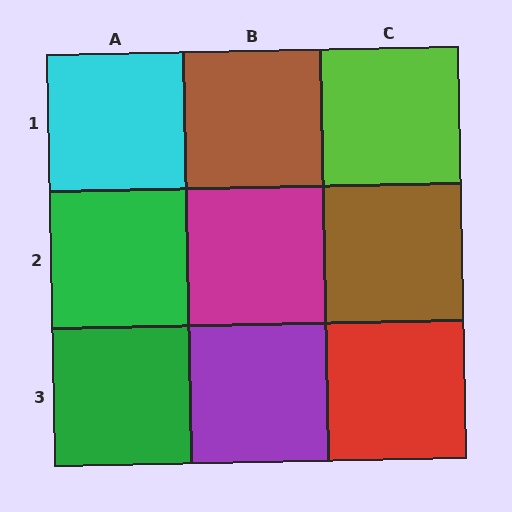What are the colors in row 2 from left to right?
Green, magenta, brown.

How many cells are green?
2 cells are green.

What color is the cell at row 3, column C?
Red.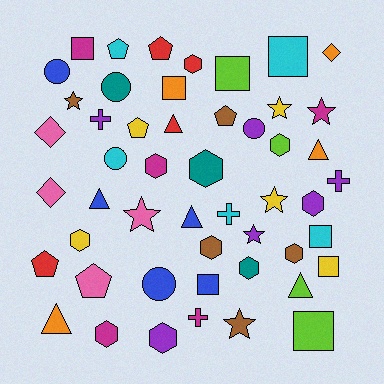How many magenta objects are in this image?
There are 5 magenta objects.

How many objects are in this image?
There are 50 objects.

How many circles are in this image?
There are 5 circles.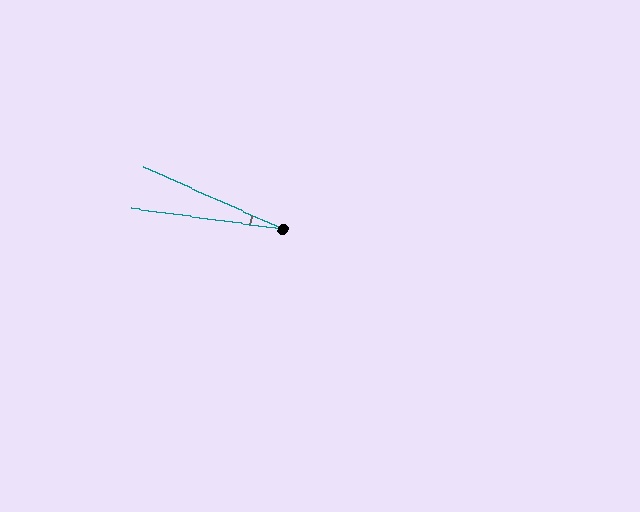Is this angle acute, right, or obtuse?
It is acute.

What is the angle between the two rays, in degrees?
Approximately 16 degrees.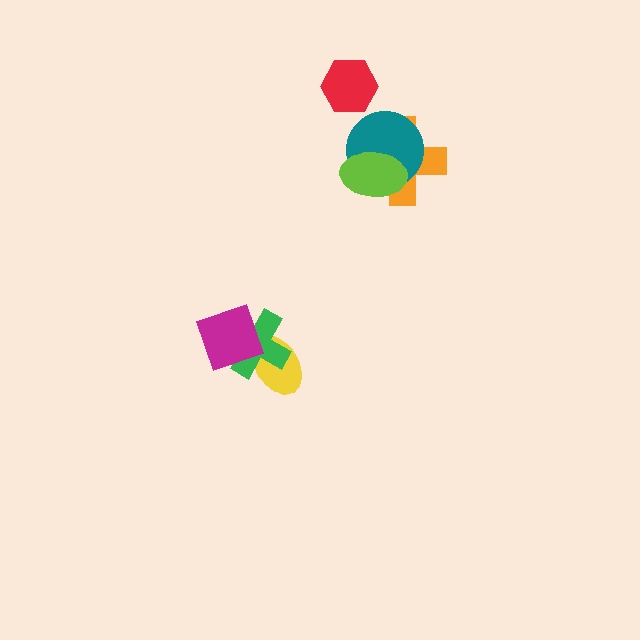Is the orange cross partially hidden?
Yes, it is partially covered by another shape.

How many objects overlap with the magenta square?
1 object overlaps with the magenta square.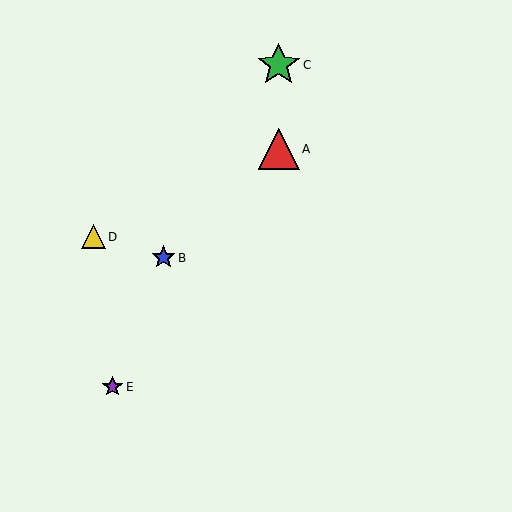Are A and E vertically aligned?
No, A is at x≈279 and E is at x≈112.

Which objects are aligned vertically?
Objects A, C are aligned vertically.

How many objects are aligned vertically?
2 objects (A, C) are aligned vertically.